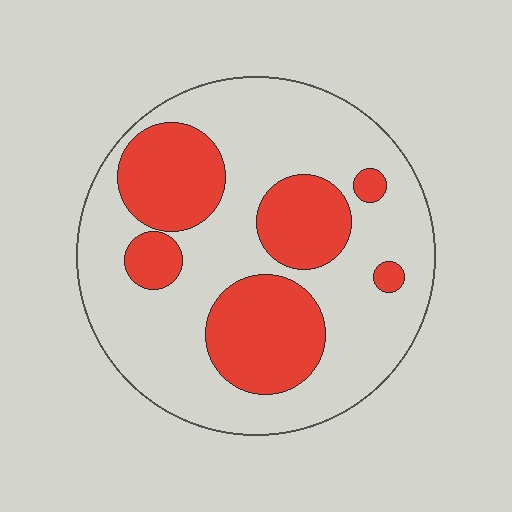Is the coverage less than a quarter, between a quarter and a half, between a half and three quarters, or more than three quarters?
Between a quarter and a half.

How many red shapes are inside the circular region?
6.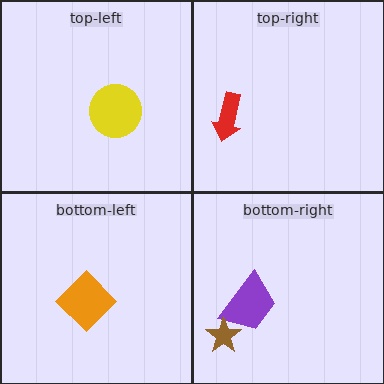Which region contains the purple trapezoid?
The bottom-right region.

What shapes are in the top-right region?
The red arrow.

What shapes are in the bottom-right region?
The purple trapezoid, the brown star.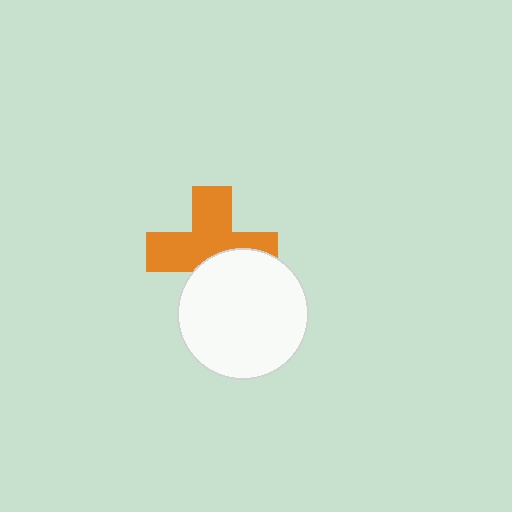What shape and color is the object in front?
The object in front is a white circle.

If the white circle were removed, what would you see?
You would see the complete orange cross.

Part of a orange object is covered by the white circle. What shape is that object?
It is a cross.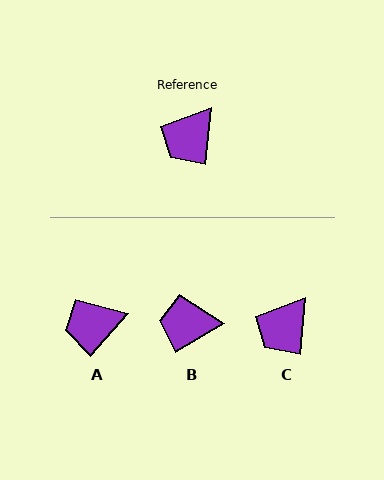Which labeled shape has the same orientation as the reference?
C.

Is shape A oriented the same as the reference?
No, it is off by about 36 degrees.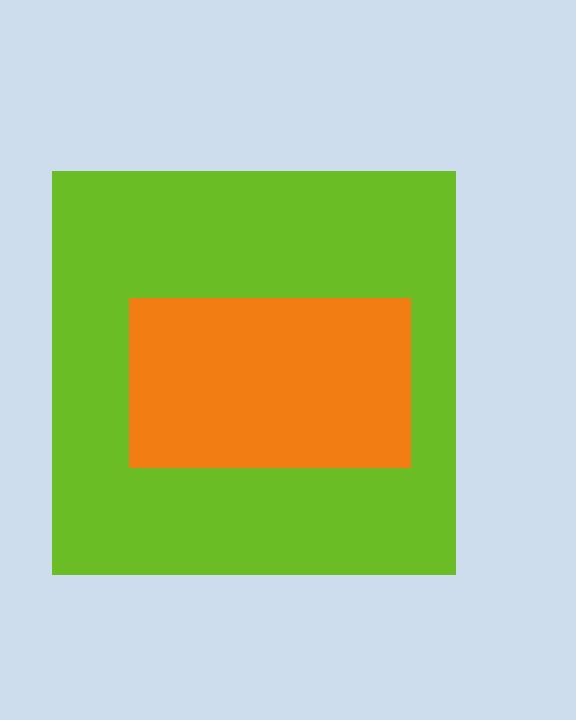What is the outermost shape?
The lime square.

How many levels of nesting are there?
2.